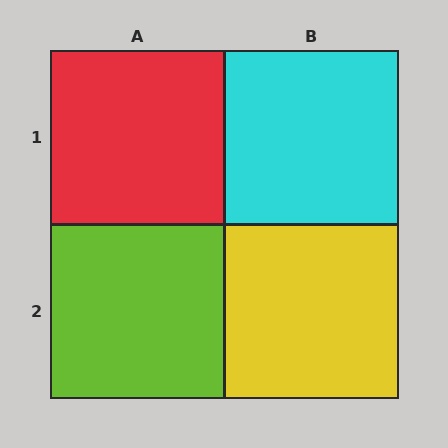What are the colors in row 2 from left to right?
Lime, yellow.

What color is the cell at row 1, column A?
Red.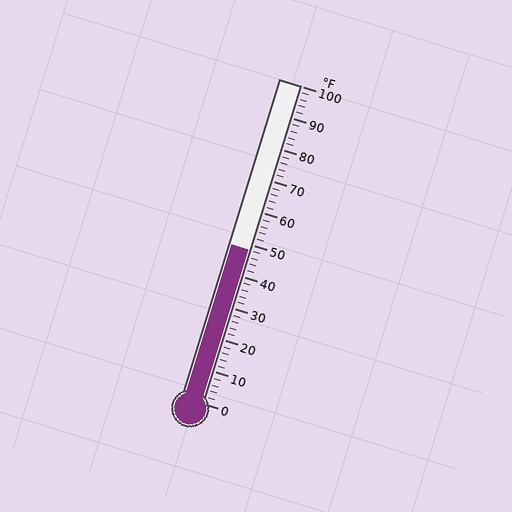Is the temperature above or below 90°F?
The temperature is below 90°F.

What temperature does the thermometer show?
The thermometer shows approximately 48°F.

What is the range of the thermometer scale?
The thermometer scale ranges from 0°F to 100°F.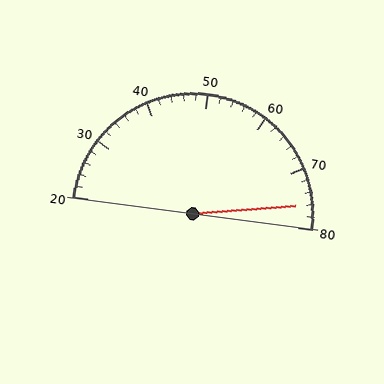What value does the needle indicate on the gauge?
The needle indicates approximately 76.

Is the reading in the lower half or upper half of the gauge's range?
The reading is in the upper half of the range (20 to 80).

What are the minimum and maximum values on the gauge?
The gauge ranges from 20 to 80.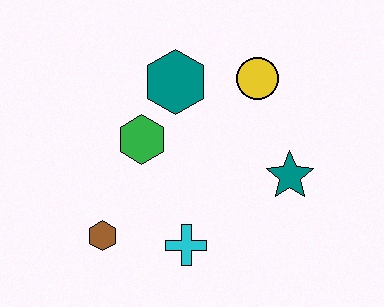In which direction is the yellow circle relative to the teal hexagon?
The yellow circle is to the right of the teal hexagon.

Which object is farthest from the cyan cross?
The yellow circle is farthest from the cyan cross.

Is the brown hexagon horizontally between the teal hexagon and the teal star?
No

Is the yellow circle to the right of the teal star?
No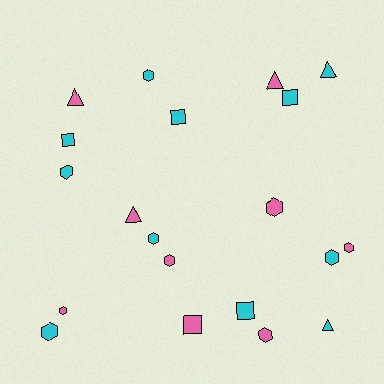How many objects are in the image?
There are 20 objects.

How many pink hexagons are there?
There are 5 pink hexagons.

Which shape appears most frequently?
Hexagon, with 10 objects.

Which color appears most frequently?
Cyan, with 11 objects.